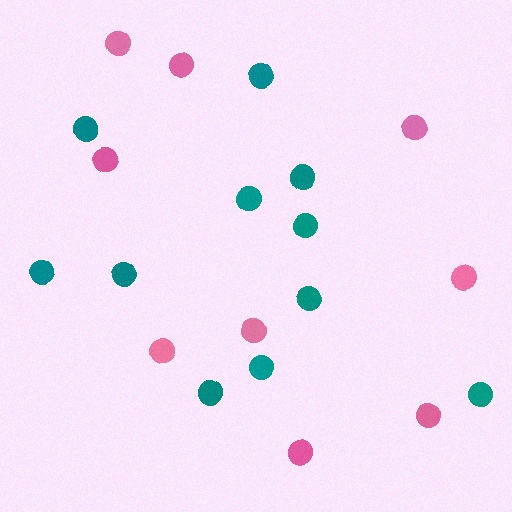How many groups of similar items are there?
There are 2 groups: one group of pink circles (9) and one group of teal circles (11).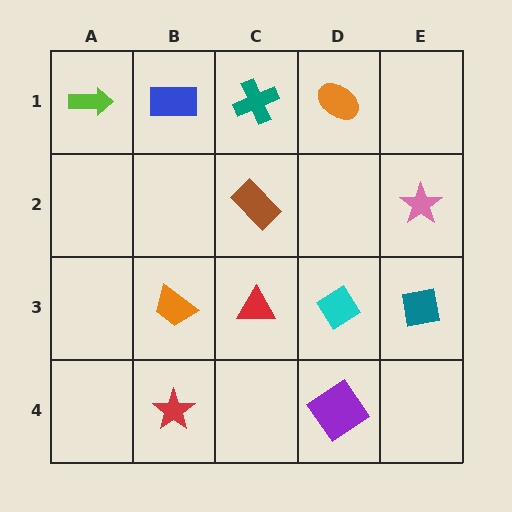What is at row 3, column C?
A red triangle.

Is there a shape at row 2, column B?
No, that cell is empty.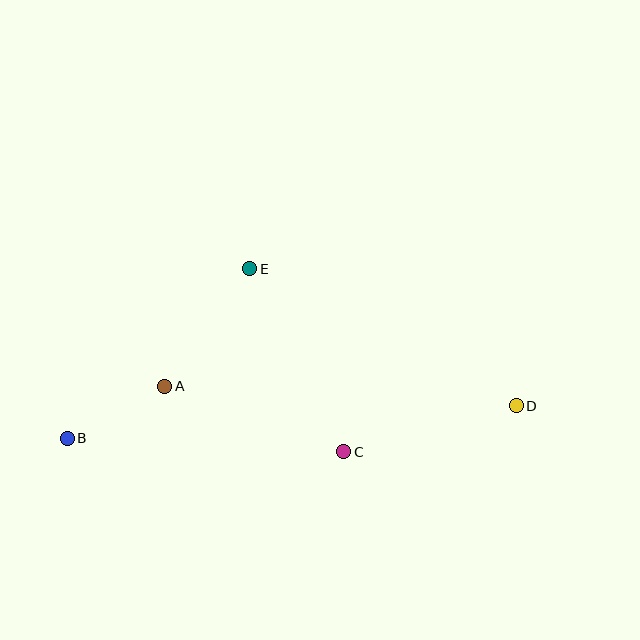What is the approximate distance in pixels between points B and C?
The distance between B and C is approximately 276 pixels.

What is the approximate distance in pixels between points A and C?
The distance between A and C is approximately 191 pixels.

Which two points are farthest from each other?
Points B and D are farthest from each other.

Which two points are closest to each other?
Points A and B are closest to each other.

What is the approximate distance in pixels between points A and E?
The distance between A and E is approximately 145 pixels.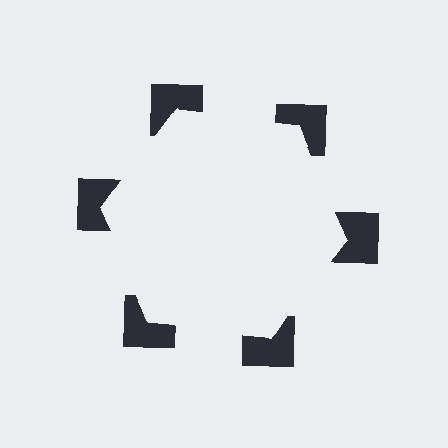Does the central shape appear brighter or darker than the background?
It typically appears slightly brighter than the background, even though no actual brightness change is drawn.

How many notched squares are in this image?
There are 6 — one at each vertex of the illusory hexagon.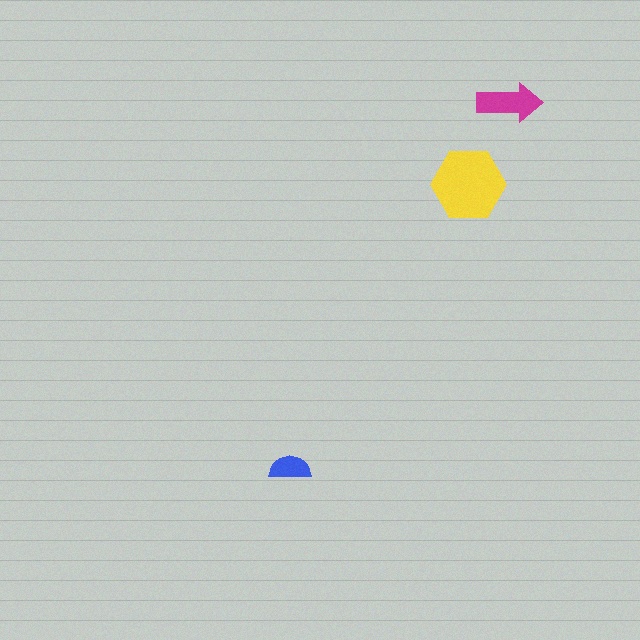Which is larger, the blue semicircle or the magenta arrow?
The magenta arrow.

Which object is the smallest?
The blue semicircle.